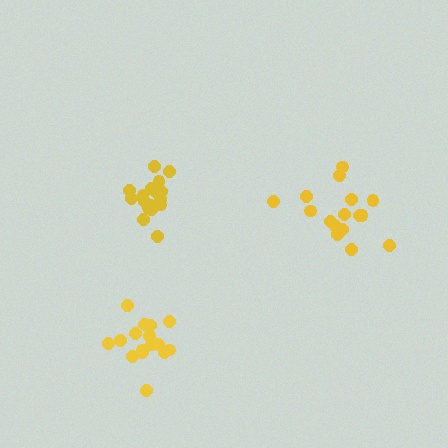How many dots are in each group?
Group 1: 19 dots, Group 2: 16 dots, Group 3: 16 dots (51 total).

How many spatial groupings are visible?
There are 3 spatial groupings.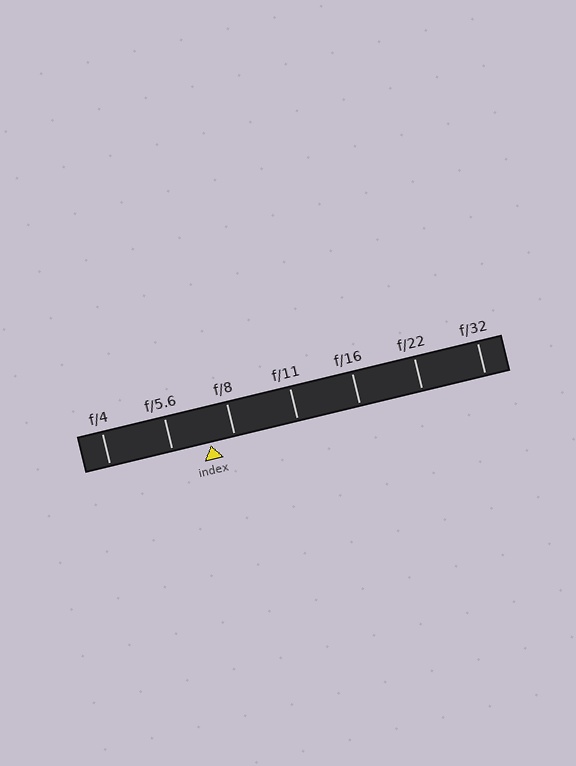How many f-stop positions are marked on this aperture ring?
There are 7 f-stop positions marked.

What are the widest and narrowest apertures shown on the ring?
The widest aperture shown is f/4 and the narrowest is f/32.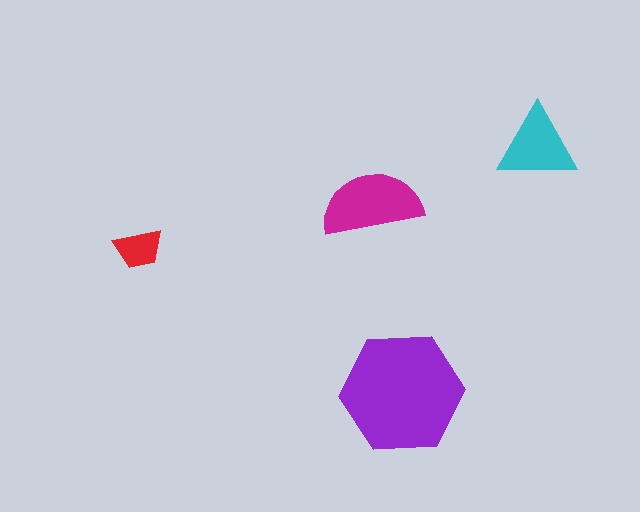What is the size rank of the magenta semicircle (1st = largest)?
2nd.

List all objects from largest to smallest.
The purple hexagon, the magenta semicircle, the cyan triangle, the red trapezoid.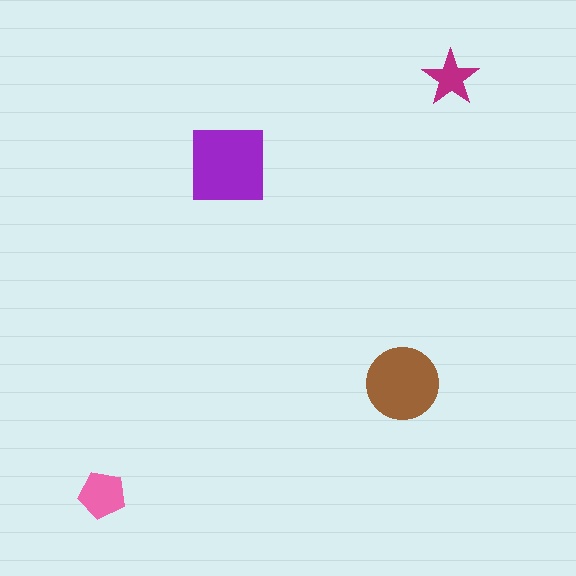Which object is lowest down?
The pink pentagon is bottommost.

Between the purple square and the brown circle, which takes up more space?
The purple square.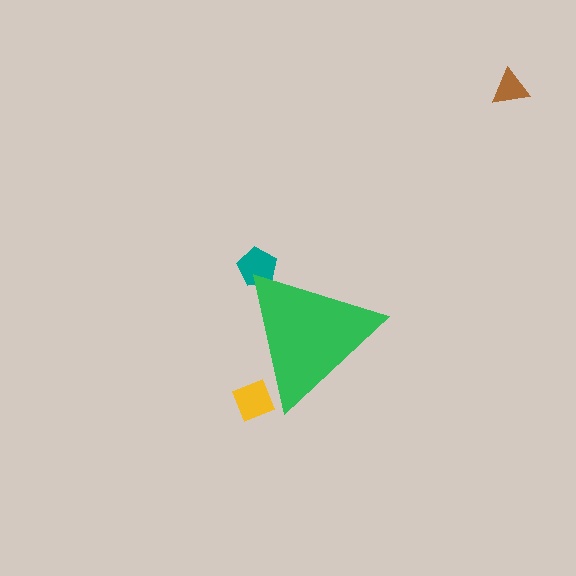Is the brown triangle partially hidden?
No, the brown triangle is fully visible.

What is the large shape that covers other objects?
A green triangle.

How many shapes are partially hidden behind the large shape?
2 shapes are partially hidden.